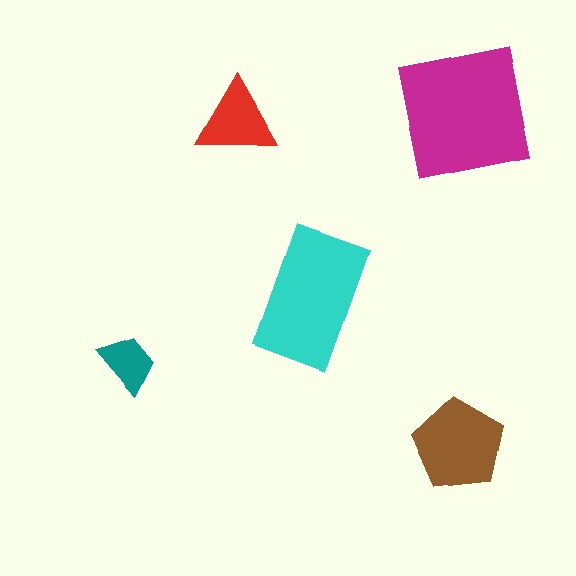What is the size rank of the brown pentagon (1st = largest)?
3rd.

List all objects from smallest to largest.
The teal trapezoid, the red triangle, the brown pentagon, the cyan rectangle, the magenta square.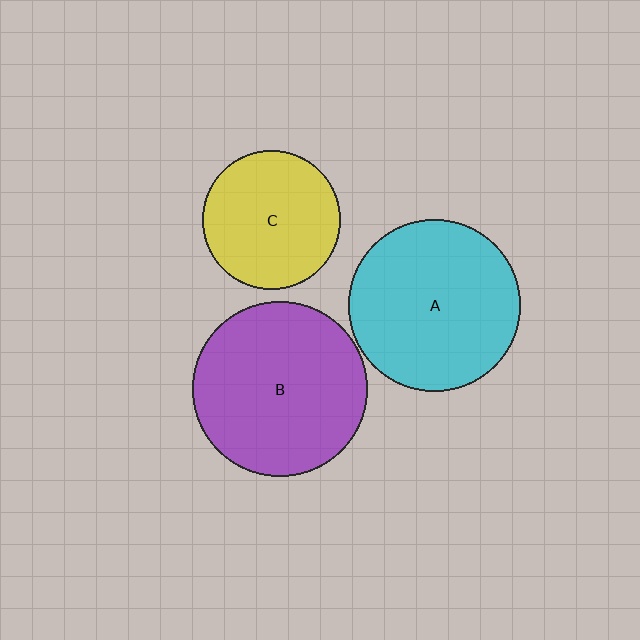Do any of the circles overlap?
No, none of the circles overlap.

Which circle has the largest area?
Circle B (purple).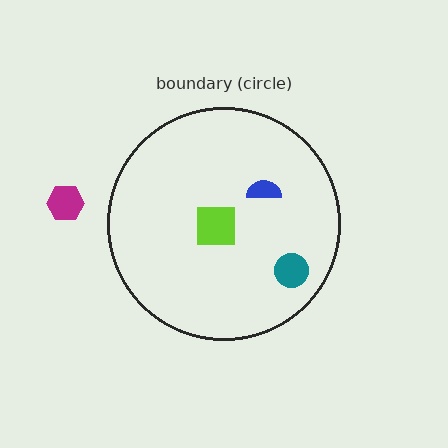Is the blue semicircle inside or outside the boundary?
Inside.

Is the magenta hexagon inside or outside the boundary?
Outside.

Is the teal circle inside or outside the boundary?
Inside.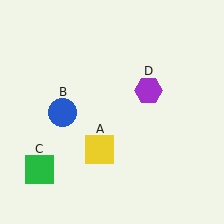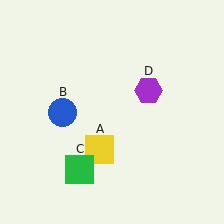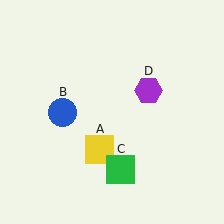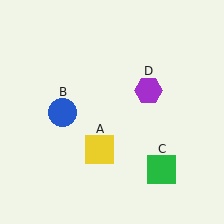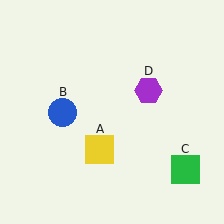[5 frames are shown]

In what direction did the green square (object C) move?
The green square (object C) moved right.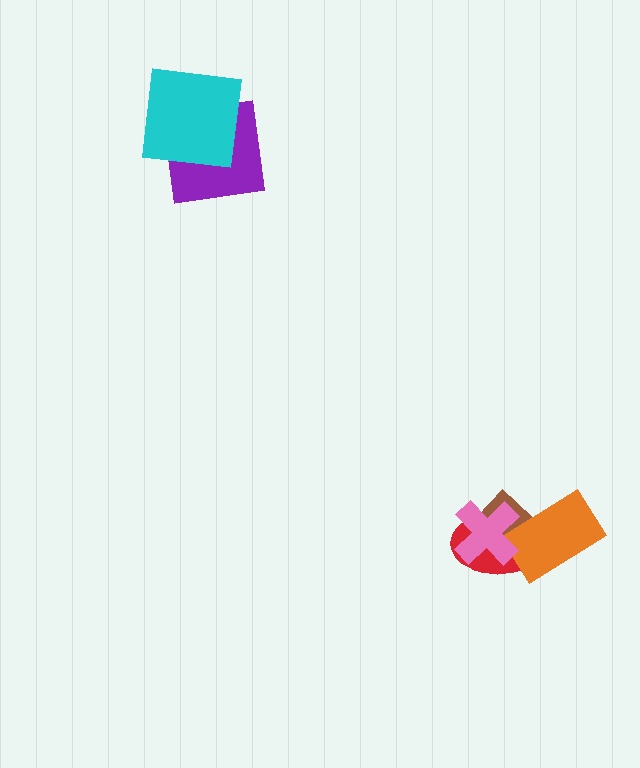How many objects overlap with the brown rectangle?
3 objects overlap with the brown rectangle.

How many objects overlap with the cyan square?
1 object overlaps with the cyan square.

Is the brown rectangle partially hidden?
Yes, it is partially covered by another shape.